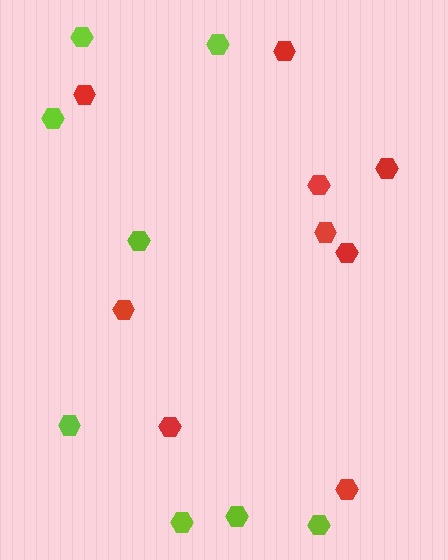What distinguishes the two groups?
There are 2 groups: one group of red hexagons (9) and one group of lime hexagons (8).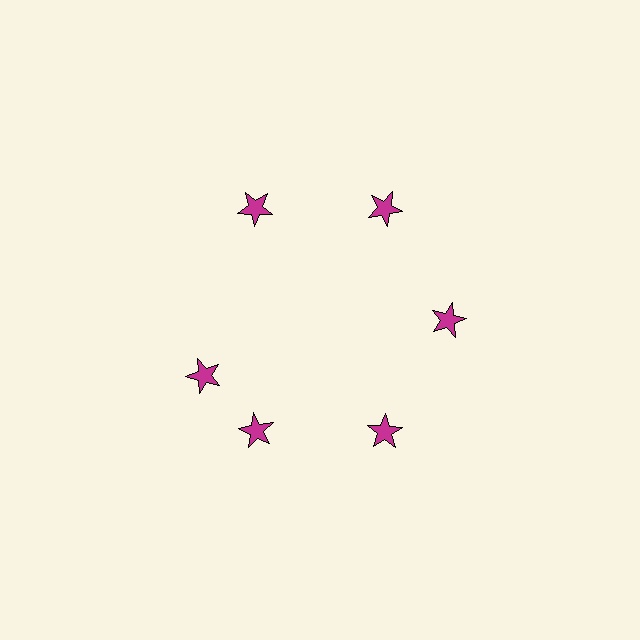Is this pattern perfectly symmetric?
No. The 6 magenta stars are arranged in a ring, but one element near the 9 o'clock position is rotated out of alignment along the ring, breaking the 6-fold rotational symmetry.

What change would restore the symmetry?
The symmetry would be restored by rotating it back into even spacing with its neighbors so that all 6 stars sit at equal angles and equal distance from the center.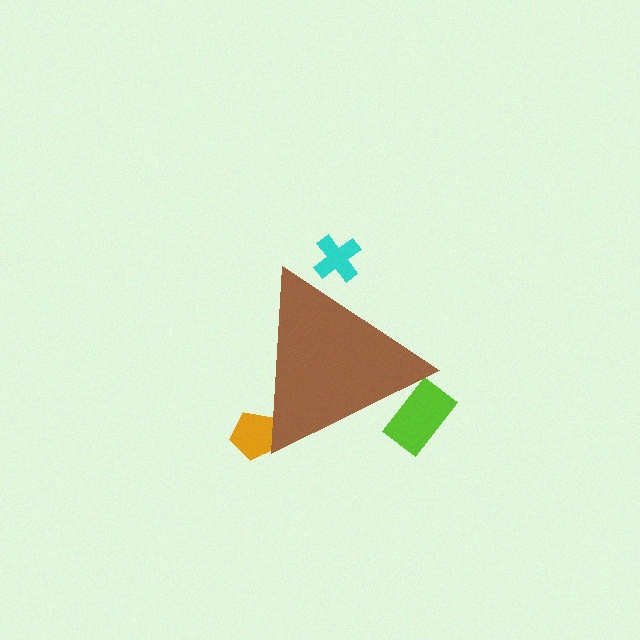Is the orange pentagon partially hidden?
Yes, the orange pentagon is partially hidden behind the brown triangle.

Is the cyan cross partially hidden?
Yes, the cyan cross is partially hidden behind the brown triangle.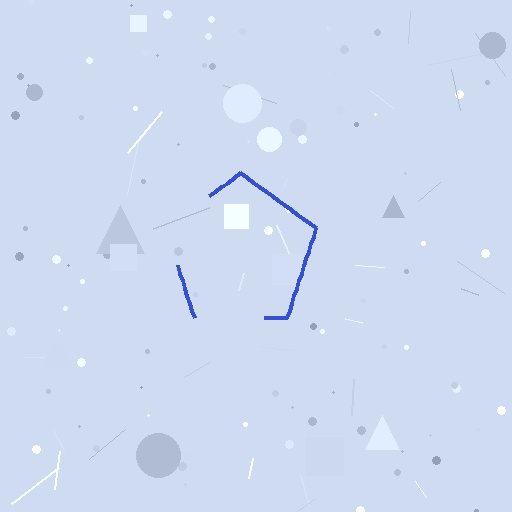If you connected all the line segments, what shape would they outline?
They would outline a pentagon.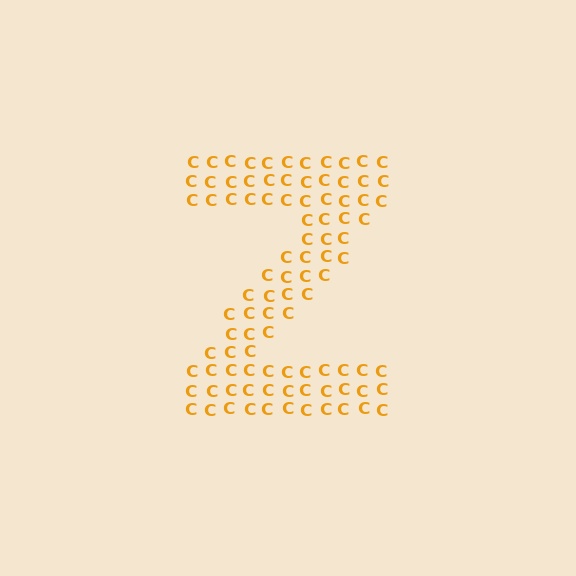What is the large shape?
The large shape is the letter Z.